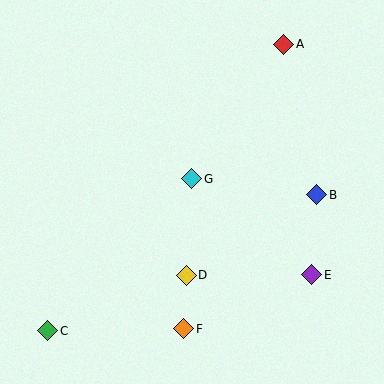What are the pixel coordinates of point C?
Point C is at (48, 331).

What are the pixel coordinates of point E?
Point E is at (312, 275).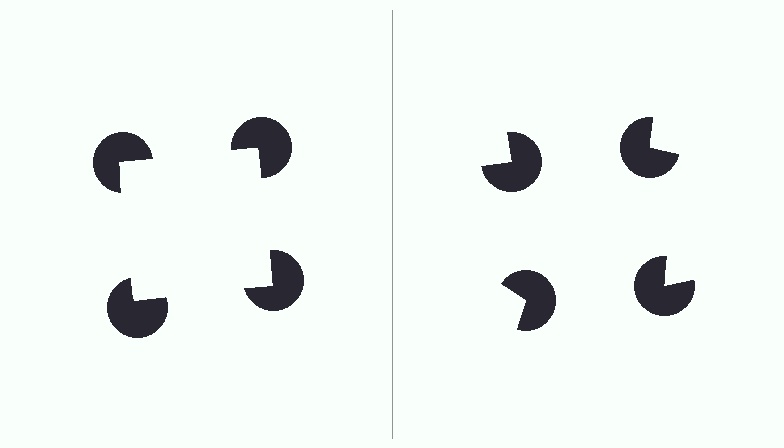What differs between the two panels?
The pac-man discs are positioned identically on both sides; only the wedge orientations differ. On the left they align to a square; on the right they are misaligned.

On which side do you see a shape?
An illusory square appears on the left side. On the right side the wedge cuts are rotated, so no coherent shape forms.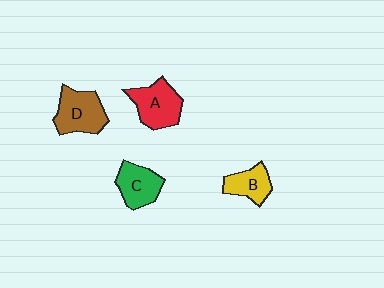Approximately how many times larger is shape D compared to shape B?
Approximately 1.5 times.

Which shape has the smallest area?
Shape B (yellow).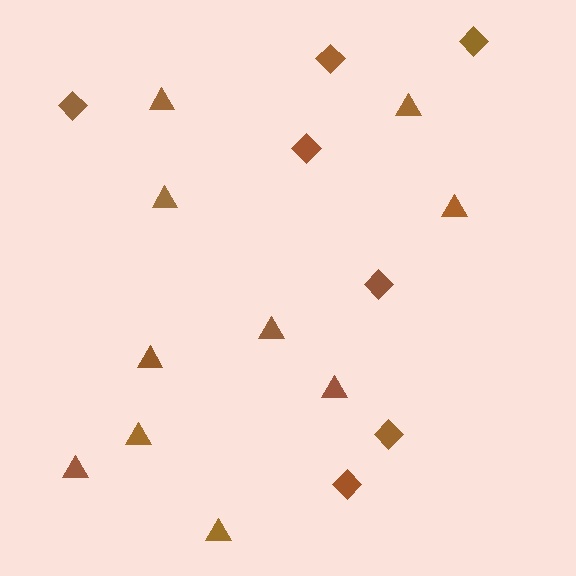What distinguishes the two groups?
There are 2 groups: one group of diamonds (7) and one group of triangles (10).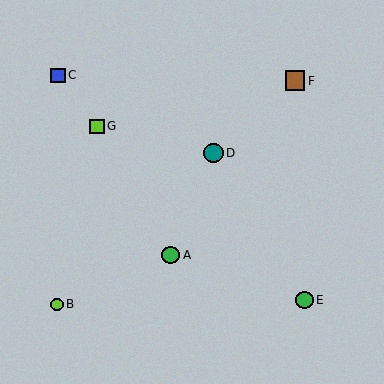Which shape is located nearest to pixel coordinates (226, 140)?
The teal circle (labeled D) at (214, 153) is nearest to that location.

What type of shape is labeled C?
Shape C is a blue square.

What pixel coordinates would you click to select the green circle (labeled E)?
Click at (304, 300) to select the green circle E.